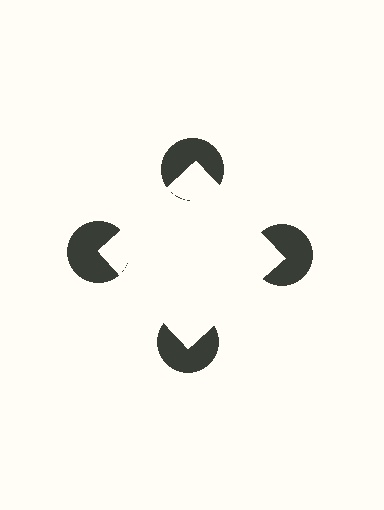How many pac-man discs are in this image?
There are 4 — one at each vertex of the illusory square.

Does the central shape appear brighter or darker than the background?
It typically appears slightly brighter than the background, even though no actual brightness change is drawn.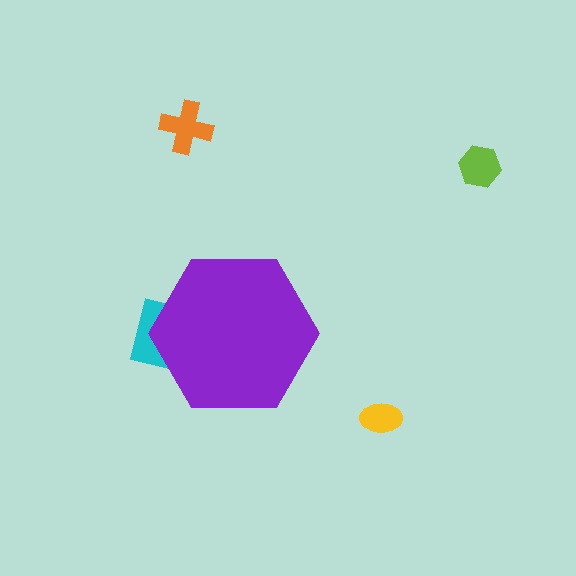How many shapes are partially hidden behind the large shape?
1 shape is partially hidden.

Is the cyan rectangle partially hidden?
Yes, the cyan rectangle is partially hidden behind the purple hexagon.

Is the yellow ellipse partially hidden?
No, the yellow ellipse is fully visible.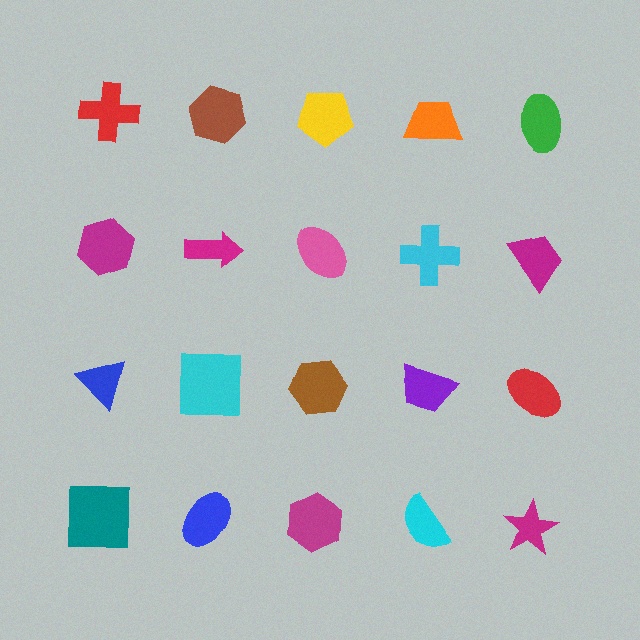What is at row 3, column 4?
A purple trapezoid.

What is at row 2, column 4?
A cyan cross.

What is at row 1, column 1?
A red cross.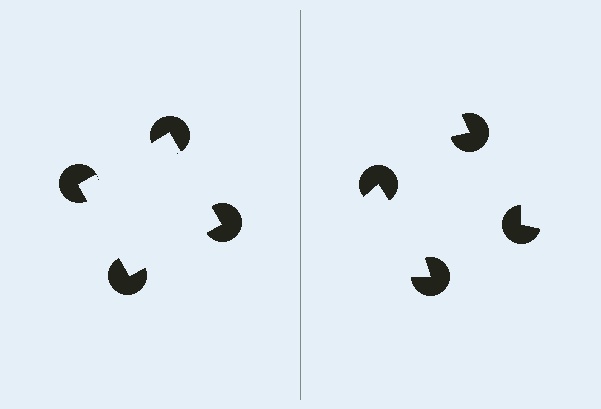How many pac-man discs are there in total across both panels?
8 — 4 on each side.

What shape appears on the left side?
An illusory square.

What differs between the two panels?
The pac-man discs are positioned identically on both sides; only the wedge orientations differ. On the left they align to a square; on the right they are misaligned.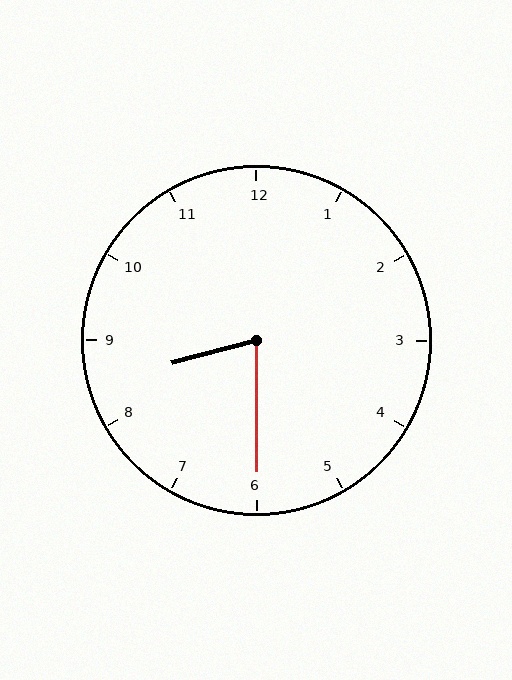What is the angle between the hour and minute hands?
Approximately 75 degrees.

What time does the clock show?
8:30.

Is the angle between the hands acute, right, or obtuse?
It is acute.